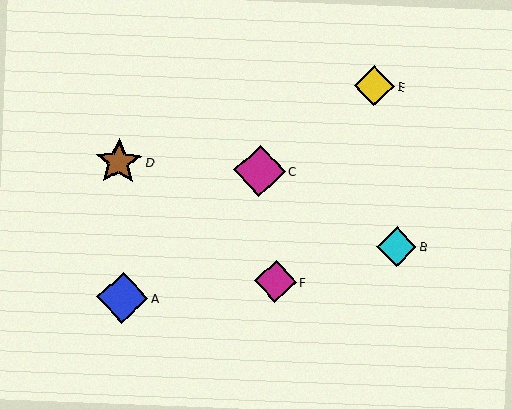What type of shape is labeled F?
Shape F is a magenta diamond.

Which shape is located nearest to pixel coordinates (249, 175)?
The magenta diamond (labeled C) at (260, 171) is nearest to that location.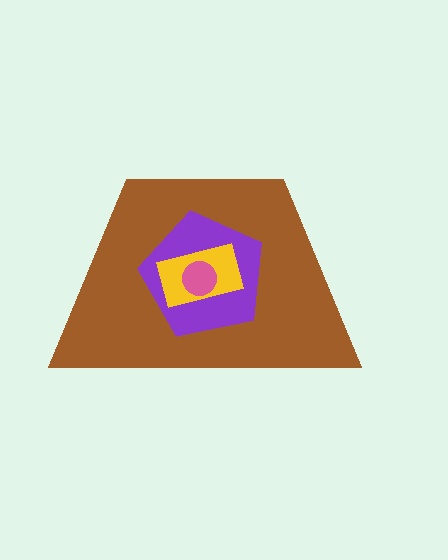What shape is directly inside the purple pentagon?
The yellow rectangle.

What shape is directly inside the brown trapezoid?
The purple pentagon.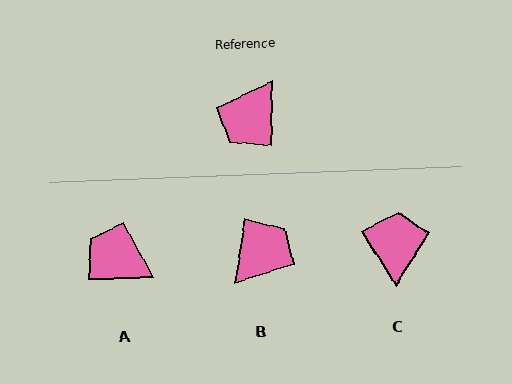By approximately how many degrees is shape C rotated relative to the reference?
Approximately 147 degrees clockwise.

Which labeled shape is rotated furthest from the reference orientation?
B, about 172 degrees away.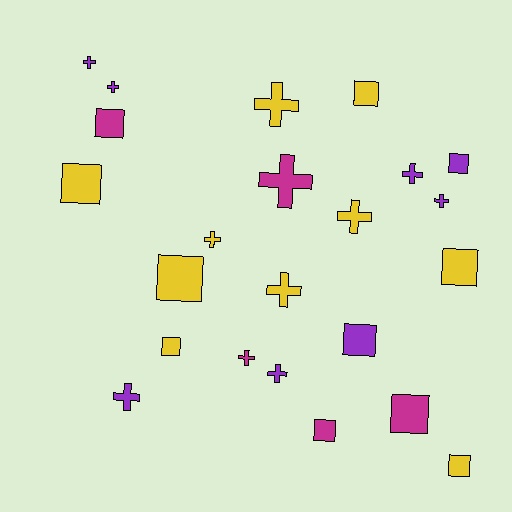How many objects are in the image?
There are 23 objects.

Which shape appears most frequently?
Cross, with 12 objects.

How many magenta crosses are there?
There are 2 magenta crosses.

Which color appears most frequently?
Yellow, with 10 objects.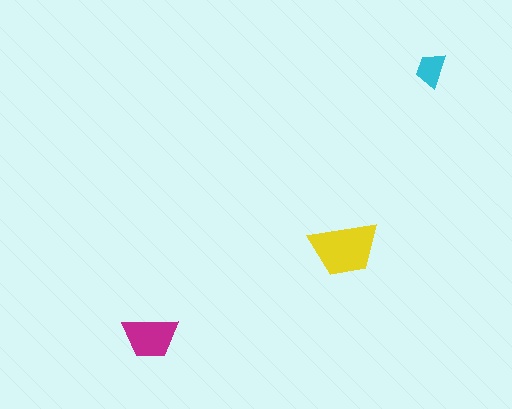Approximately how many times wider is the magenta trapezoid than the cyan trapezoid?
About 1.5 times wider.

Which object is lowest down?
The magenta trapezoid is bottommost.